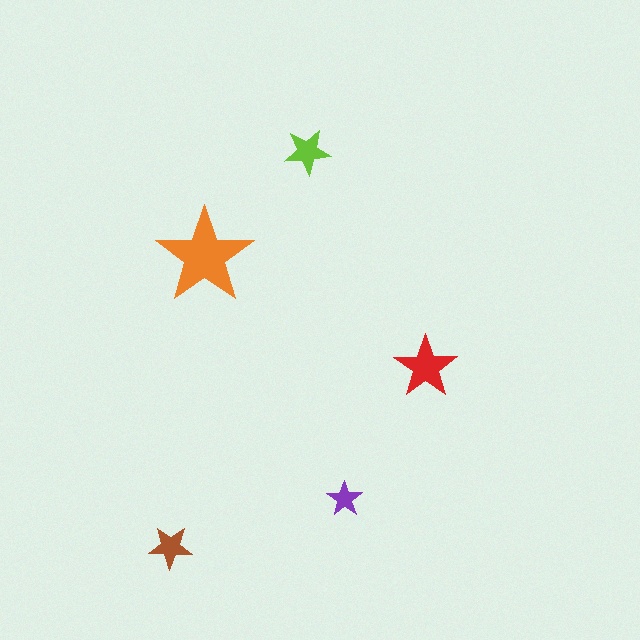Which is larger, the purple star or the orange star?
The orange one.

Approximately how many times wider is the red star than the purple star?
About 2 times wider.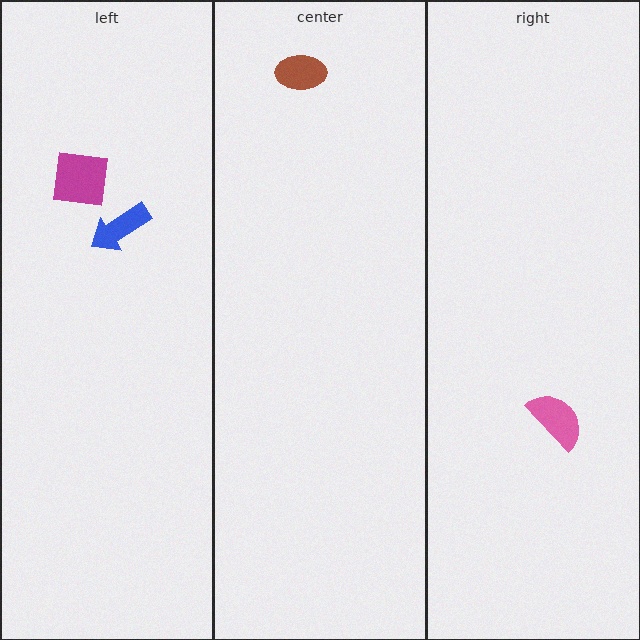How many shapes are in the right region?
1.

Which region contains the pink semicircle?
The right region.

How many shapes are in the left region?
2.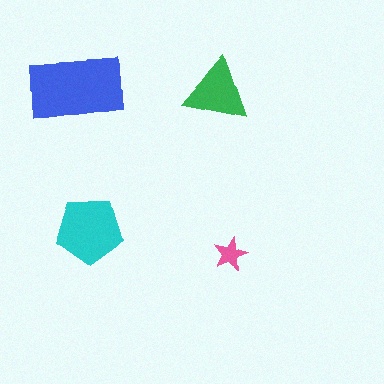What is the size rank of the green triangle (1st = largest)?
3rd.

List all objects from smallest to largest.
The pink star, the green triangle, the cyan pentagon, the blue rectangle.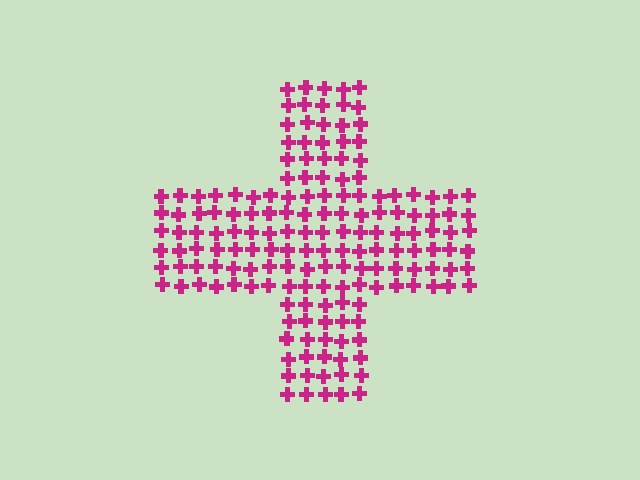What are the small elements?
The small elements are crosses.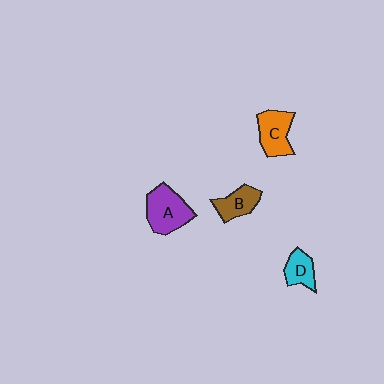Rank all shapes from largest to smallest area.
From largest to smallest: A (purple), C (orange), B (brown), D (cyan).